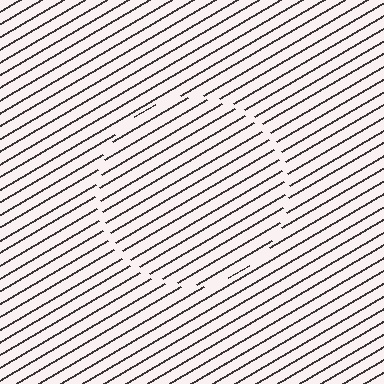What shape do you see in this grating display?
An illusory circle. The interior of the shape contains the same grating, shifted by half a period — the contour is defined by the phase discontinuity where line-ends from the inner and outer gratings abut.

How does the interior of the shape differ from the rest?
The interior of the shape contains the same grating, shifted by half a period — the contour is defined by the phase discontinuity where line-ends from the inner and outer gratings abut.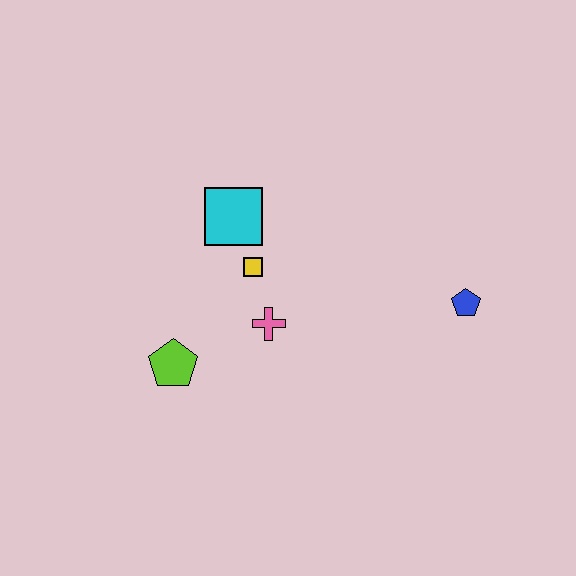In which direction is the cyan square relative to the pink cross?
The cyan square is above the pink cross.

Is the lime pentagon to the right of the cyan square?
No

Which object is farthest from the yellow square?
The blue pentagon is farthest from the yellow square.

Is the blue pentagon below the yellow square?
Yes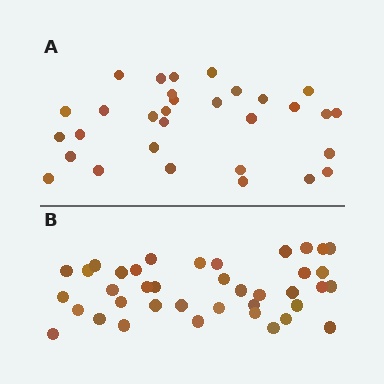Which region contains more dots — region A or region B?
Region B (the bottom region) has more dots.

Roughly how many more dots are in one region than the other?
Region B has roughly 8 or so more dots than region A.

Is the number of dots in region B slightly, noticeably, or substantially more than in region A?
Region B has noticeably more, but not dramatically so. The ratio is roughly 1.3 to 1.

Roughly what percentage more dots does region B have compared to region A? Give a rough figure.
About 25% more.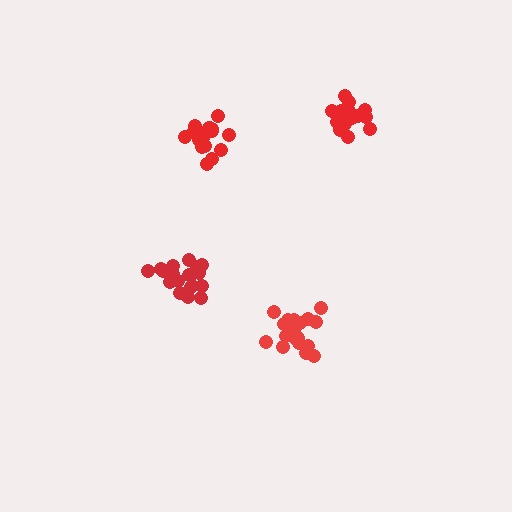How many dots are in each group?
Group 1: 19 dots, Group 2: 18 dots, Group 3: 19 dots, Group 4: 15 dots (71 total).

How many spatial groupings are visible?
There are 4 spatial groupings.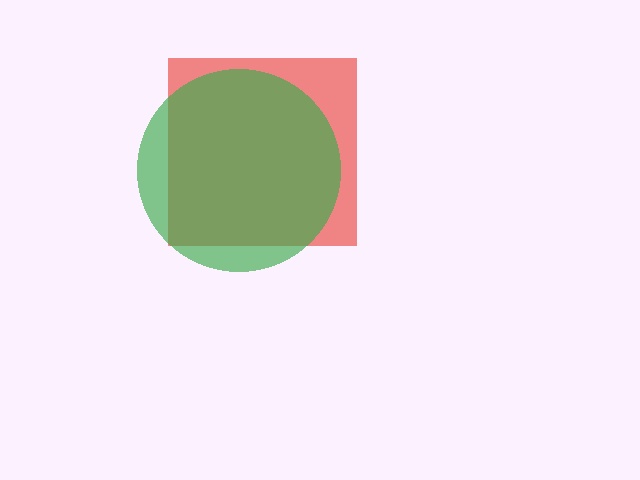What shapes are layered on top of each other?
The layered shapes are: a red square, a green circle.